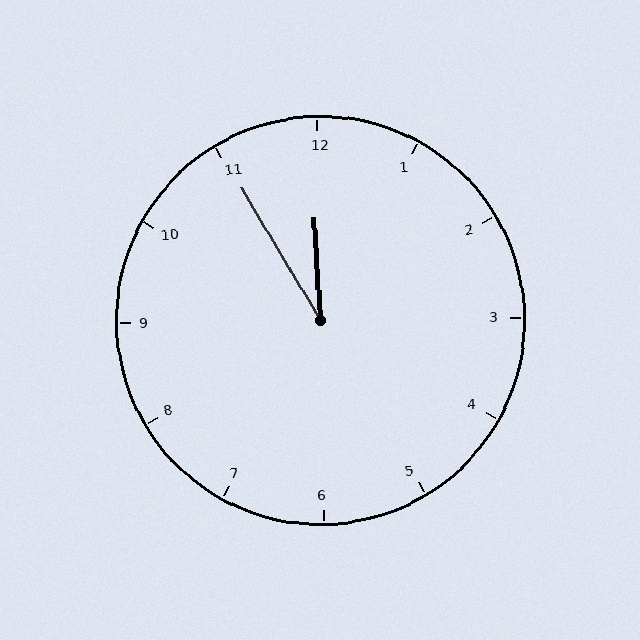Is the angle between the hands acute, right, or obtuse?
It is acute.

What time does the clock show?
11:55.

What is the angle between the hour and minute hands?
Approximately 28 degrees.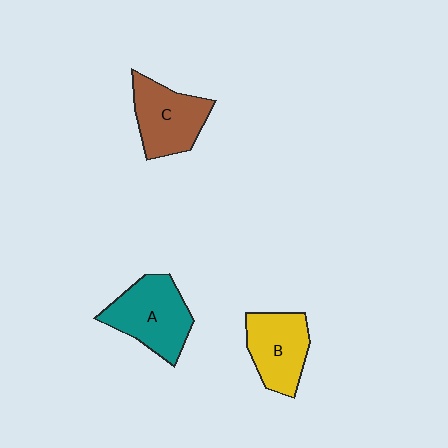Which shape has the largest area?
Shape A (teal).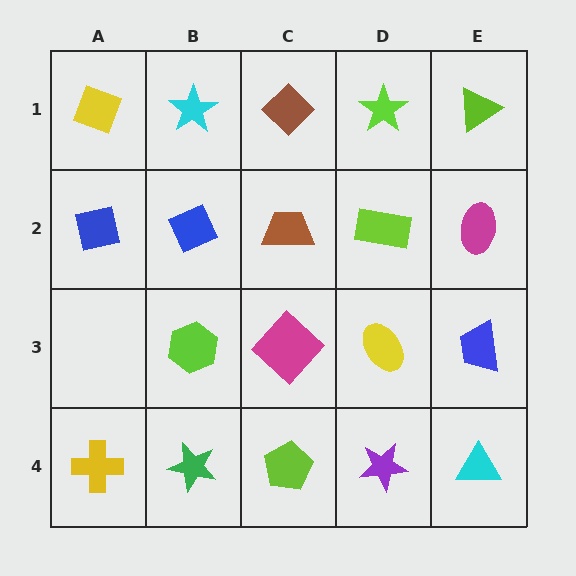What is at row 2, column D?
A lime rectangle.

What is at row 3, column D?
A yellow ellipse.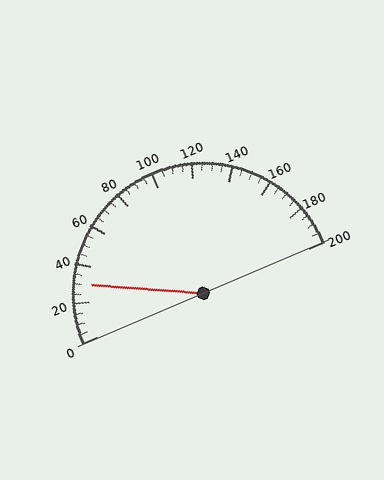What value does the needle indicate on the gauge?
The needle indicates approximately 30.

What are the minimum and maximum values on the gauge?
The gauge ranges from 0 to 200.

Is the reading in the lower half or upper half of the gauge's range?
The reading is in the lower half of the range (0 to 200).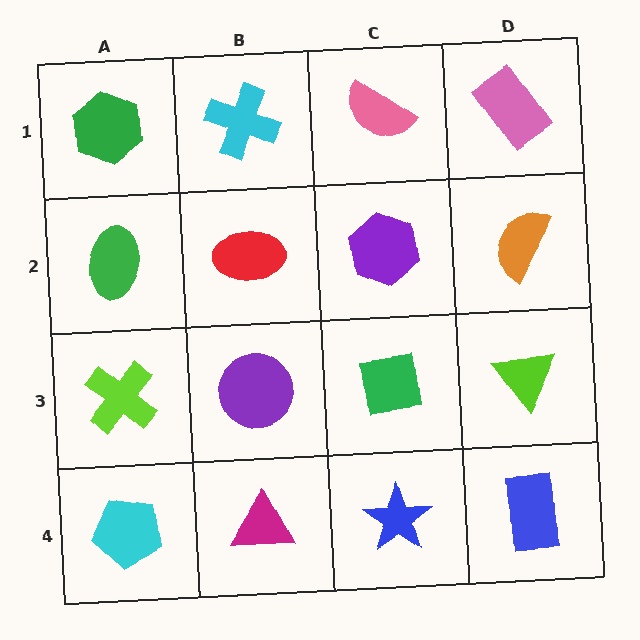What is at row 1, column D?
A pink rectangle.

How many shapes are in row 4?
4 shapes.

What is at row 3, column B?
A purple circle.